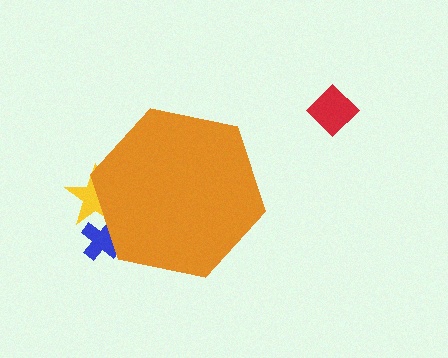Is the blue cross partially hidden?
Yes, the blue cross is partially hidden behind the orange hexagon.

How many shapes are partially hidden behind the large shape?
2 shapes are partially hidden.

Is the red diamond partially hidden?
No, the red diamond is fully visible.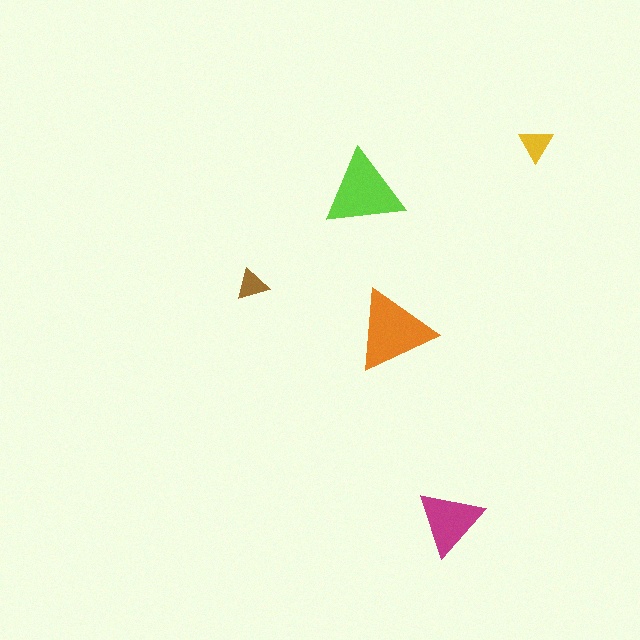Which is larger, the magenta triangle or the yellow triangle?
The magenta one.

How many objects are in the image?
There are 5 objects in the image.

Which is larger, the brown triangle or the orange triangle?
The orange one.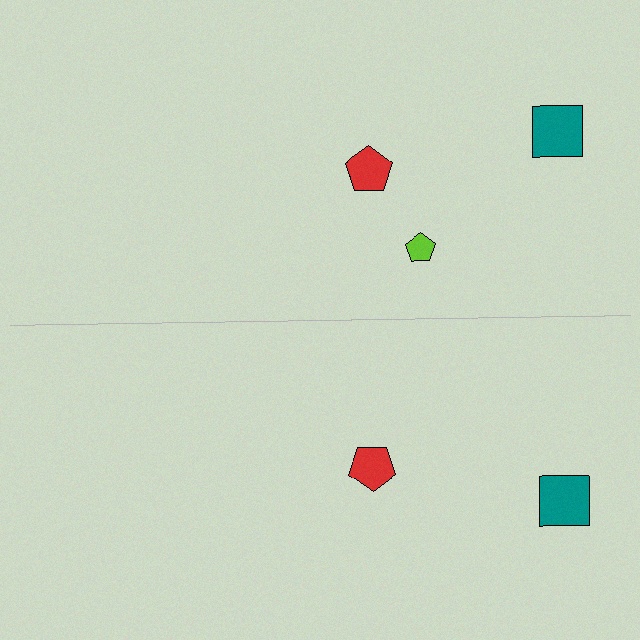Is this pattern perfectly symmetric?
No, the pattern is not perfectly symmetric. A lime pentagon is missing from the bottom side.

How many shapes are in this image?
There are 5 shapes in this image.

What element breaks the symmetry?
A lime pentagon is missing from the bottom side.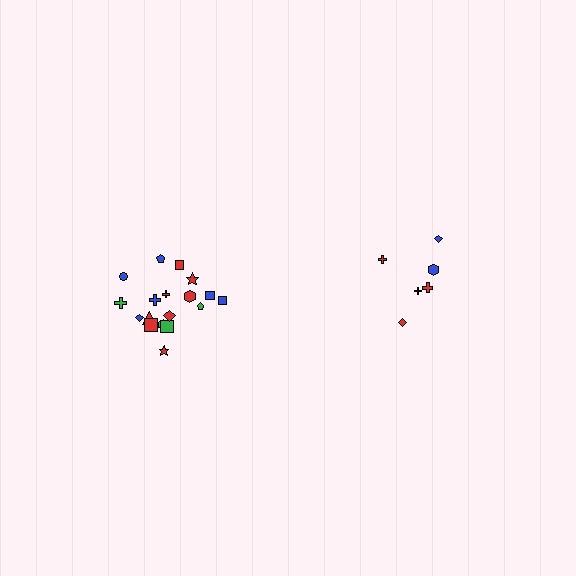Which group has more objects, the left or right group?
The left group.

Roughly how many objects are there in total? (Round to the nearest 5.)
Roughly 25 objects in total.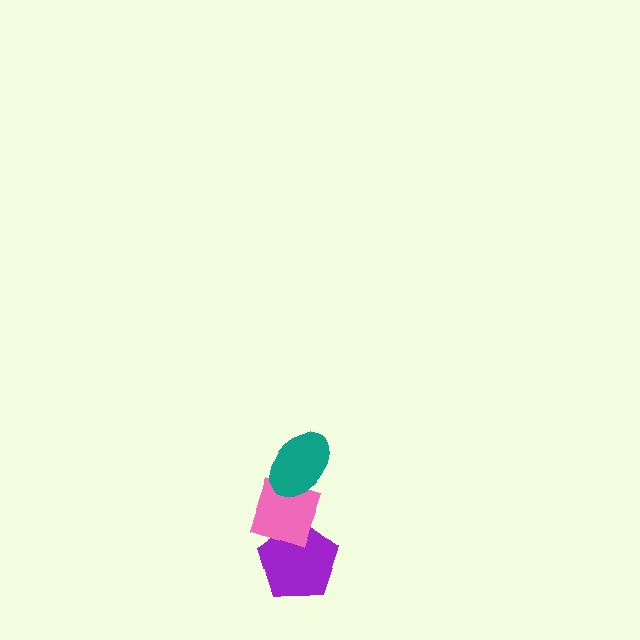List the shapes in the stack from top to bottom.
From top to bottom: the teal ellipse, the pink diamond, the purple pentagon.